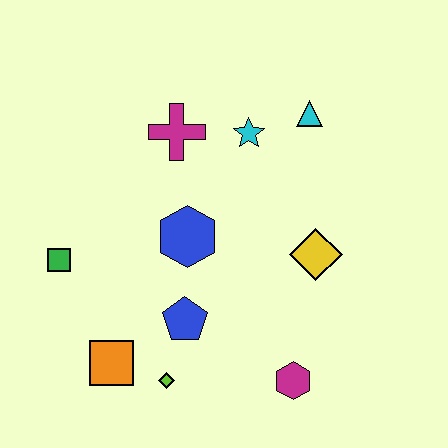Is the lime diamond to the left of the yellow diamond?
Yes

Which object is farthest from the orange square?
The cyan triangle is farthest from the orange square.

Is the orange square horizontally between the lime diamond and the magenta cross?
No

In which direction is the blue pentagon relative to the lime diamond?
The blue pentagon is above the lime diamond.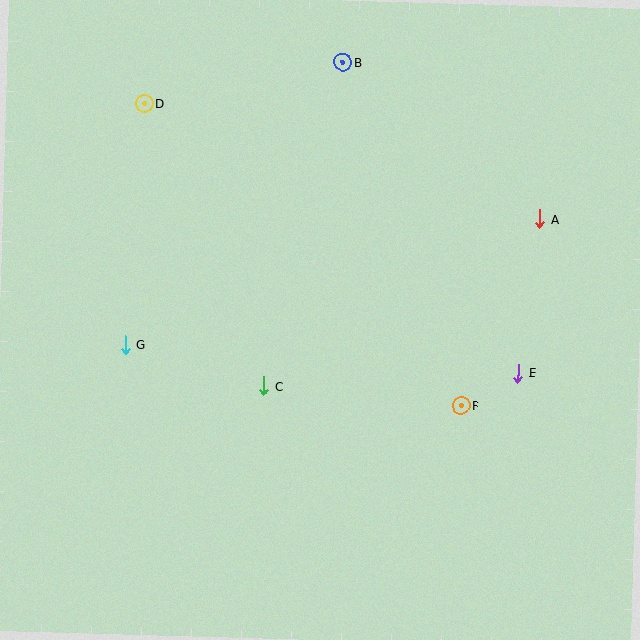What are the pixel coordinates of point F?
Point F is at (461, 406).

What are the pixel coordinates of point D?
Point D is at (144, 104).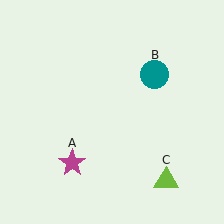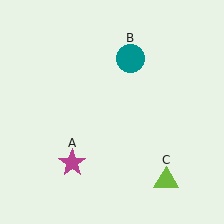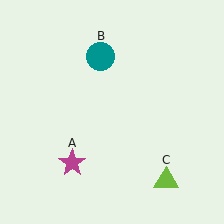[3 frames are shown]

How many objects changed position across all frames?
1 object changed position: teal circle (object B).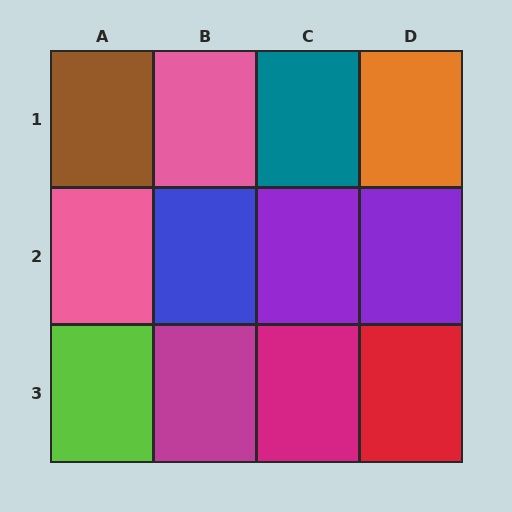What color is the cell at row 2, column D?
Purple.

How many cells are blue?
1 cell is blue.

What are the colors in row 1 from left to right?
Brown, pink, teal, orange.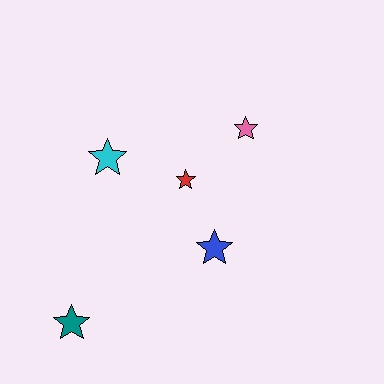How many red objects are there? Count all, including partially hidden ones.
There is 1 red object.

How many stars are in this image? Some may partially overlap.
There are 5 stars.